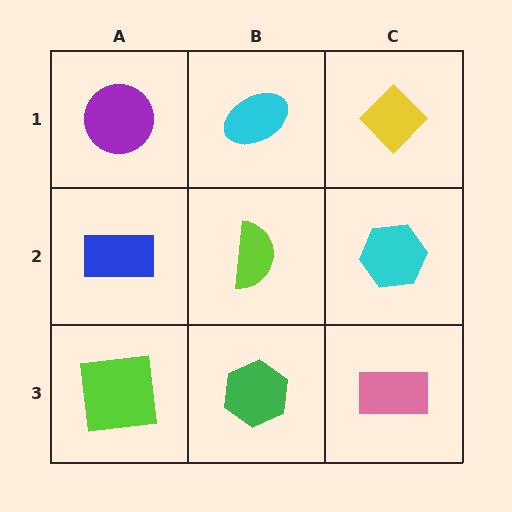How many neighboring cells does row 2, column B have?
4.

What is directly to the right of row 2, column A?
A lime semicircle.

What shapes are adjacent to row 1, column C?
A cyan hexagon (row 2, column C), a cyan ellipse (row 1, column B).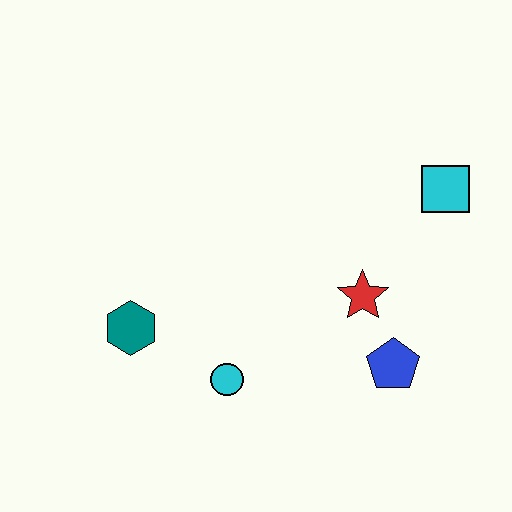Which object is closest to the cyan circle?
The teal hexagon is closest to the cyan circle.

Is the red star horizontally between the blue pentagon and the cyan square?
No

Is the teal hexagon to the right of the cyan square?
No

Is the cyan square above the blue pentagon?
Yes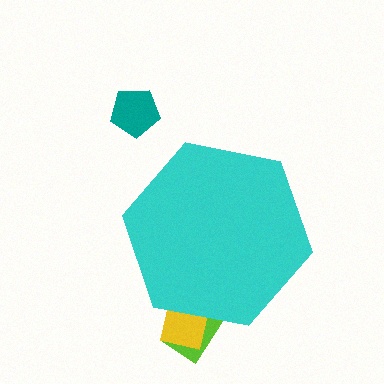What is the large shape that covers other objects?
A cyan hexagon.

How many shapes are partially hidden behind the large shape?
2 shapes are partially hidden.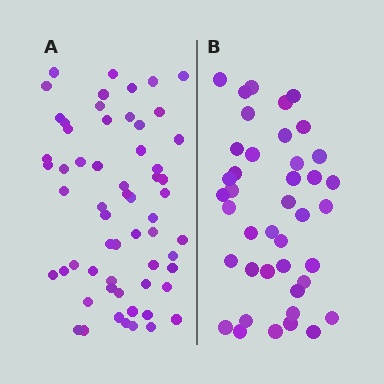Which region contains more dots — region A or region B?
Region A (the left region) has more dots.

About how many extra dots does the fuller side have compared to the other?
Region A has approximately 20 more dots than region B.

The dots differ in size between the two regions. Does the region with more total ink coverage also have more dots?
No. Region B has more total ink coverage because its dots are larger, but region A actually contains more individual dots. Total area can be misleading — the number of items is what matters here.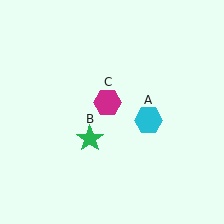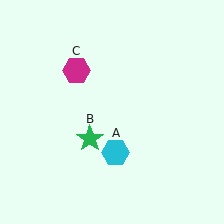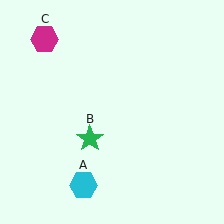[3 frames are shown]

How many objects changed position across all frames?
2 objects changed position: cyan hexagon (object A), magenta hexagon (object C).